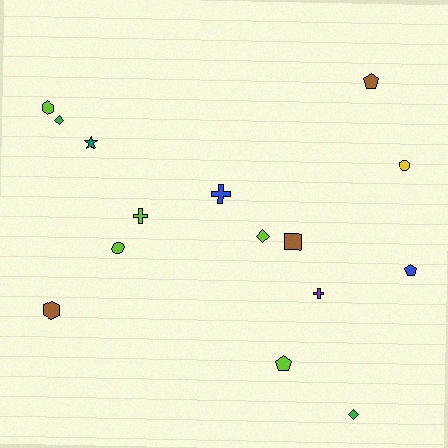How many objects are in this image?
There are 15 objects.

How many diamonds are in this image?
There are 3 diamonds.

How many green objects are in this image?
There are 2 green objects.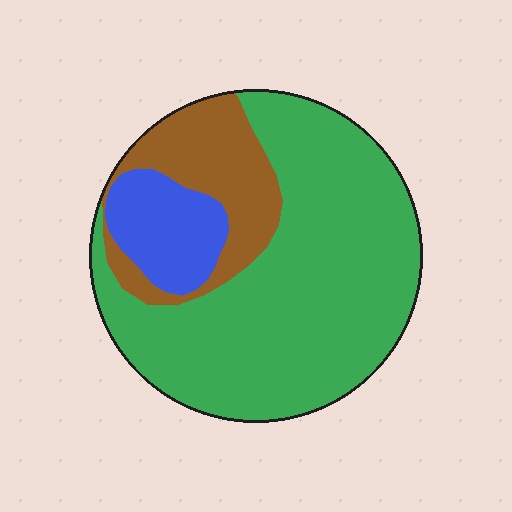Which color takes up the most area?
Green, at roughly 70%.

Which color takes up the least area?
Blue, at roughly 10%.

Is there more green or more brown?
Green.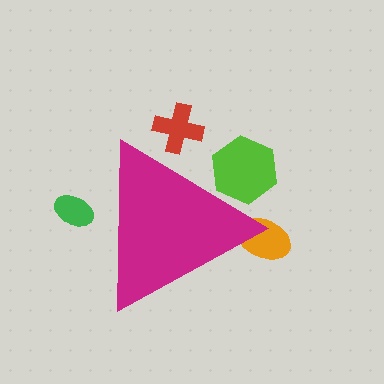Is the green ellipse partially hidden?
Yes, the green ellipse is partially hidden behind the magenta triangle.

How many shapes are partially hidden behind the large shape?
5 shapes are partially hidden.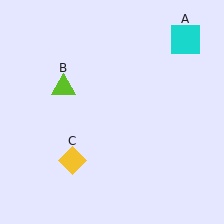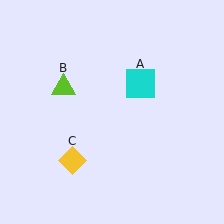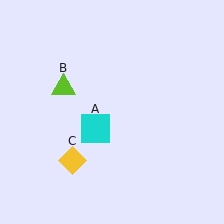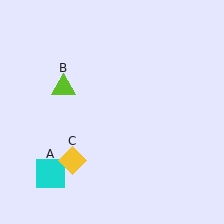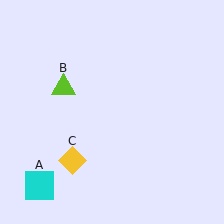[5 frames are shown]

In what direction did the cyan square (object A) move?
The cyan square (object A) moved down and to the left.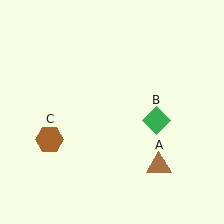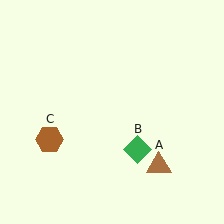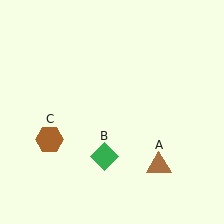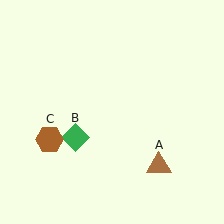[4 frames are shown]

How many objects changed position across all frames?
1 object changed position: green diamond (object B).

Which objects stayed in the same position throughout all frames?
Brown triangle (object A) and brown hexagon (object C) remained stationary.